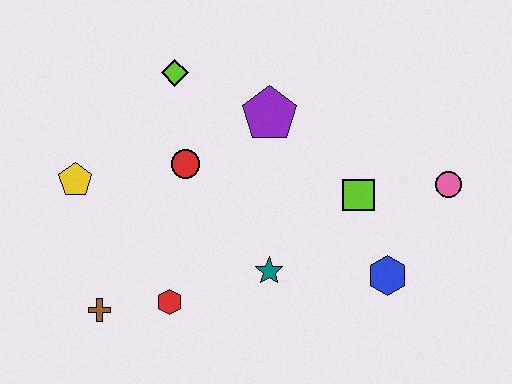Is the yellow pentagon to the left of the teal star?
Yes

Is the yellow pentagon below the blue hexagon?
No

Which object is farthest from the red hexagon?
The pink circle is farthest from the red hexagon.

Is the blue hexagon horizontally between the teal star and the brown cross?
No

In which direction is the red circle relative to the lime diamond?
The red circle is below the lime diamond.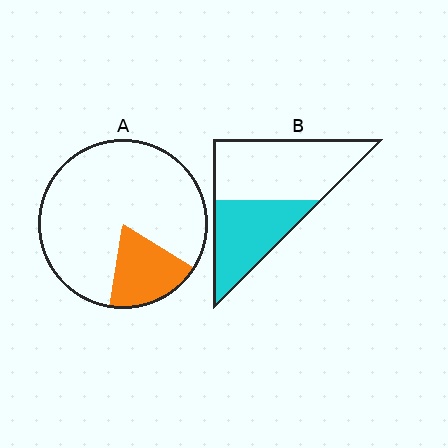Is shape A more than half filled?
No.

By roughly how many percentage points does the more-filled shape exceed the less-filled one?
By roughly 20 percentage points (B over A).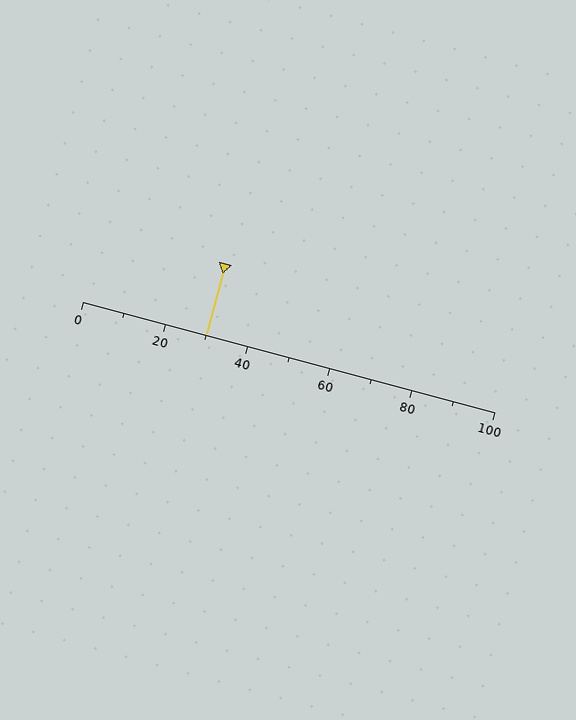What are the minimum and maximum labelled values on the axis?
The axis runs from 0 to 100.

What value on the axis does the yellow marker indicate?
The marker indicates approximately 30.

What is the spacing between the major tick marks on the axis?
The major ticks are spaced 20 apart.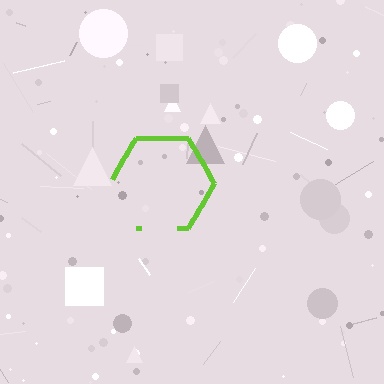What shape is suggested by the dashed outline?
The dashed outline suggests a hexagon.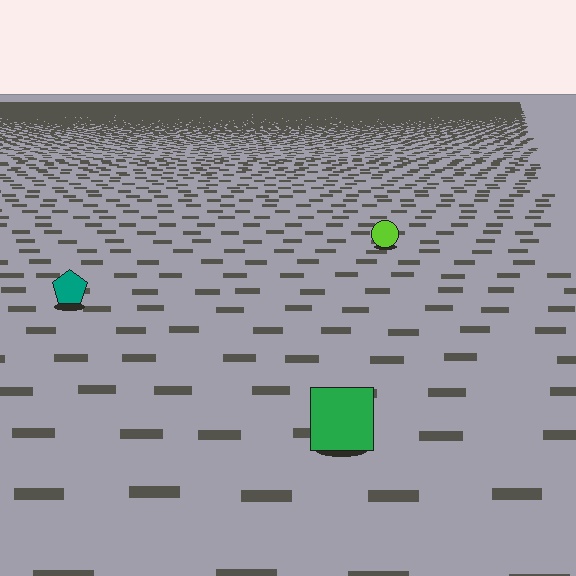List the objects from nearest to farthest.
From nearest to farthest: the green square, the teal pentagon, the lime circle.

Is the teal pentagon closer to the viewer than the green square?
No. The green square is closer — you can tell from the texture gradient: the ground texture is coarser near it.